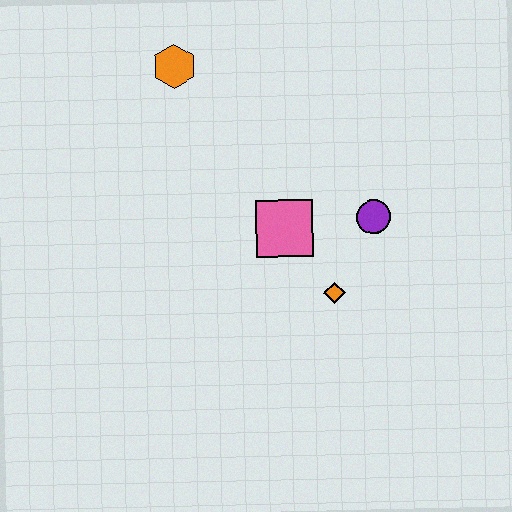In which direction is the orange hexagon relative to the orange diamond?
The orange hexagon is above the orange diamond.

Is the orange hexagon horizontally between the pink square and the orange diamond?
No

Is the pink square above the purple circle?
No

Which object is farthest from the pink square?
The orange hexagon is farthest from the pink square.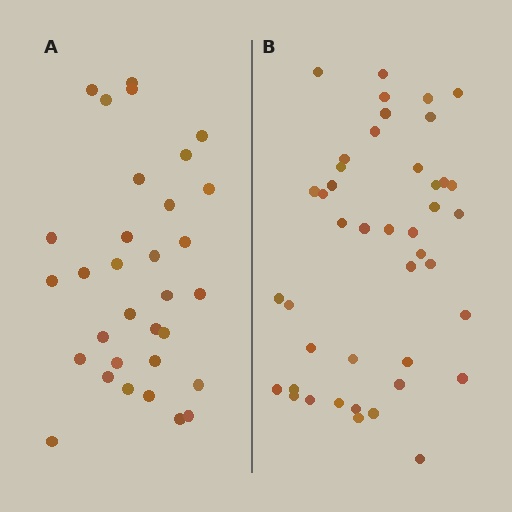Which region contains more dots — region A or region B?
Region B (the right region) has more dots.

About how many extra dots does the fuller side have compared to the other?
Region B has roughly 12 or so more dots than region A.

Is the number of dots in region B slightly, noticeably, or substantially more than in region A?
Region B has noticeably more, but not dramatically so. The ratio is roughly 1.3 to 1.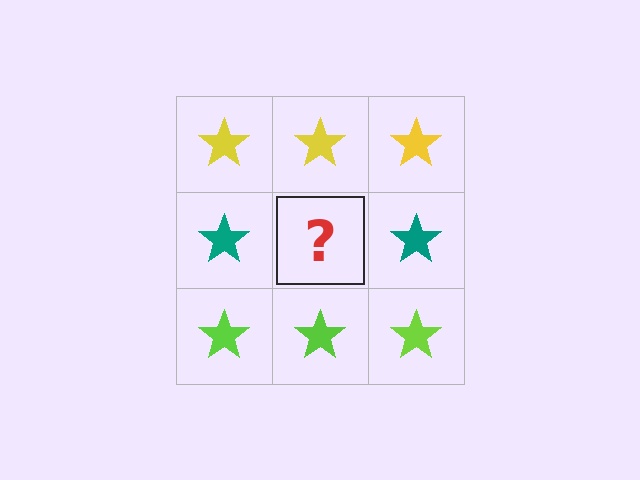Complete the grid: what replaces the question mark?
The question mark should be replaced with a teal star.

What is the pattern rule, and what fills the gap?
The rule is that each row has a consistent color. The gap should be filled with a teal star.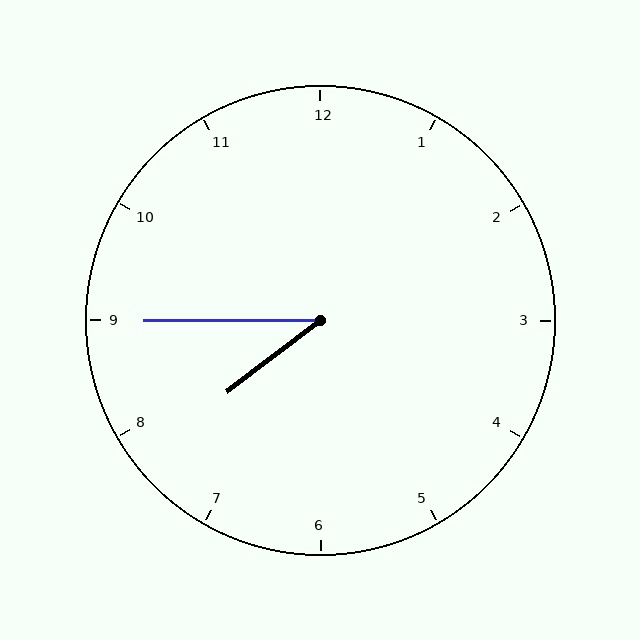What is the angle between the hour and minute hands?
Approximately 38 degrees.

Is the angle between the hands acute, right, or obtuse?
It is acute.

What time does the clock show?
7:45.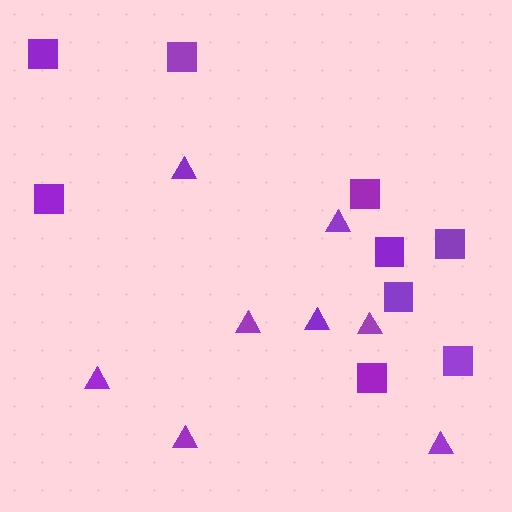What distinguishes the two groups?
There are 2 groups: one group of squares (9) and one group of triangles (8).